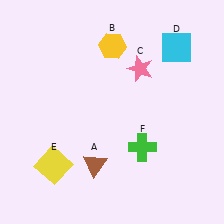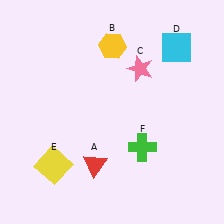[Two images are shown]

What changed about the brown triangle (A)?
In Image 1, A is brown. In Image 2, it changed to red.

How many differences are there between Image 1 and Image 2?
There is 1 difference between the two images.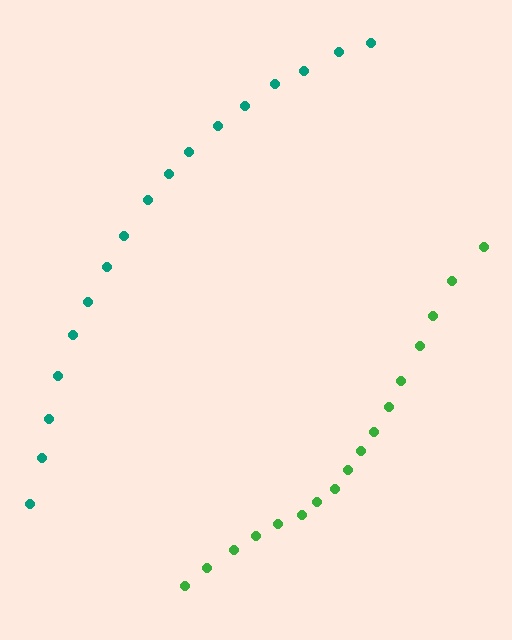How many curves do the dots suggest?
There are 2 distinct paths.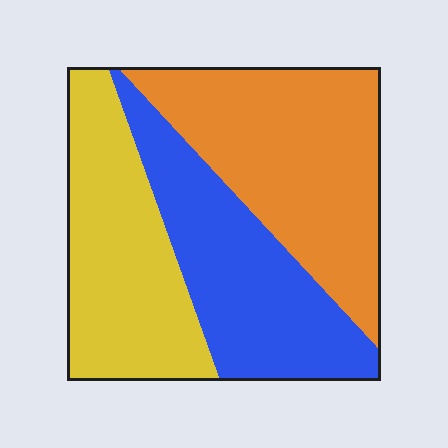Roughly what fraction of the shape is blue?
Blue covers around 30% of the shape.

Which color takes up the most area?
Orange, at roughly 40%.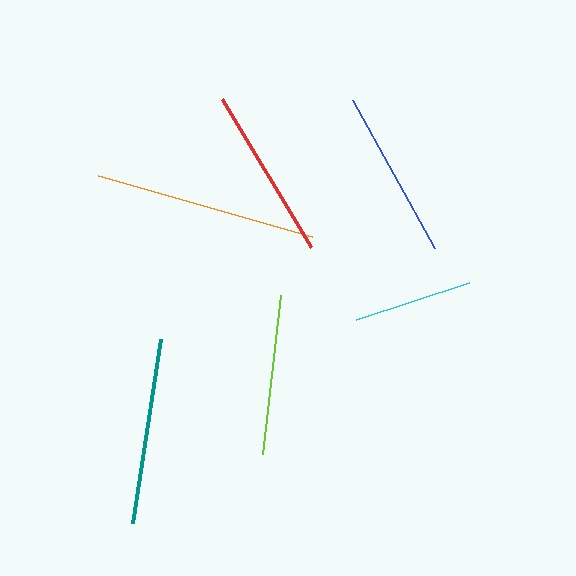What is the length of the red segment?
The red segment is approximately 173 pixels long.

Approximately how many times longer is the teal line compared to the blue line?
The teal line is approximately 1.1 times the length of the blue line.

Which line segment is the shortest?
The cyan line is the shortest at approximately 119 pixels.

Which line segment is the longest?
The orange line is the longest at approximately 223 pixels.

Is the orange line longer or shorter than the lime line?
The orange line is longer than the lime line.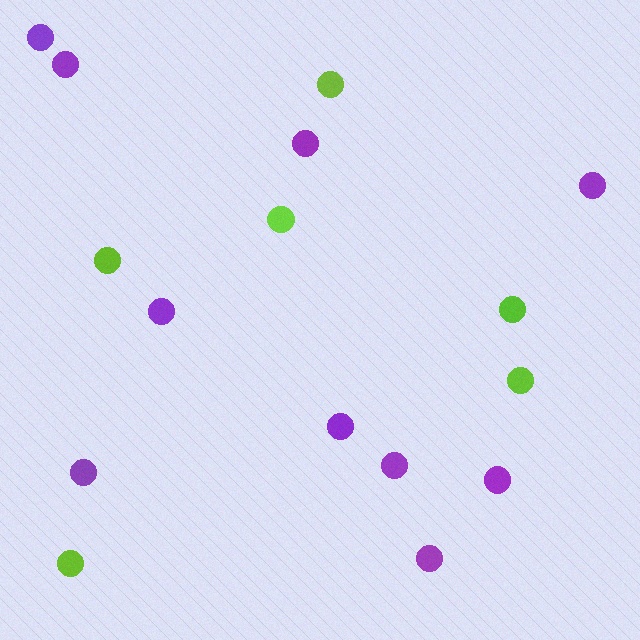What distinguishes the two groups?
There are 2 groups: one group of lime circles (6) and one group of purple circles (10).